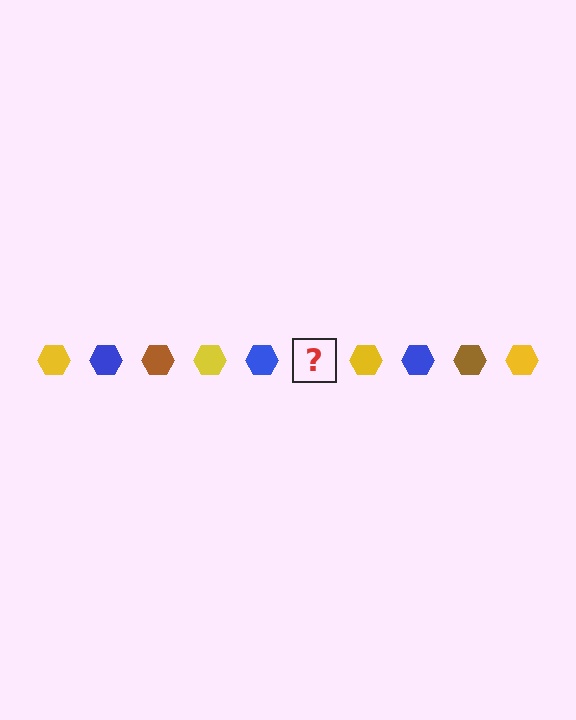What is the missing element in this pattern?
The missing element is a brown hexagon.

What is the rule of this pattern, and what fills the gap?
The rule is that the pattern cycles through yellow, blue, brown hexagons. The gap should be filled with a brown hexagon.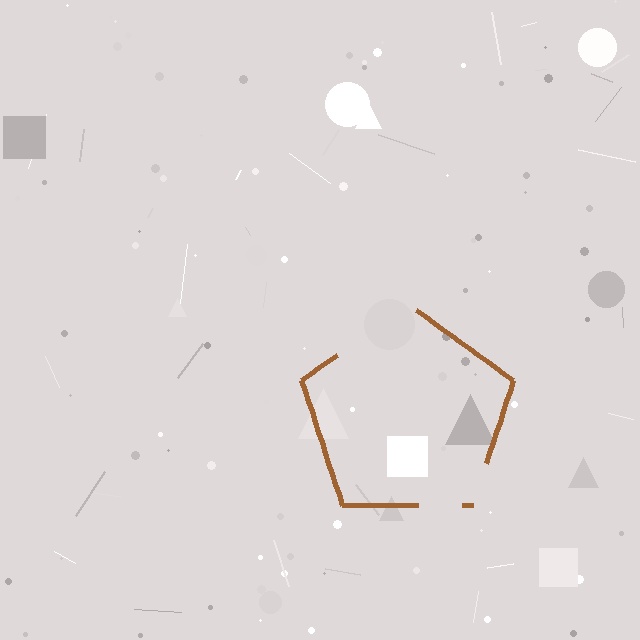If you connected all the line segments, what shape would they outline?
They would outline a pentagon.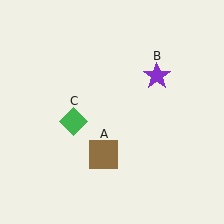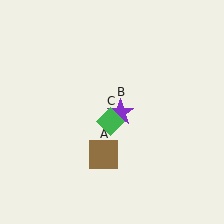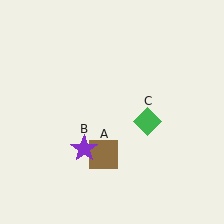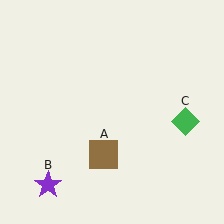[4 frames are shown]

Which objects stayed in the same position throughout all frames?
Brown square (object A) remained stationary.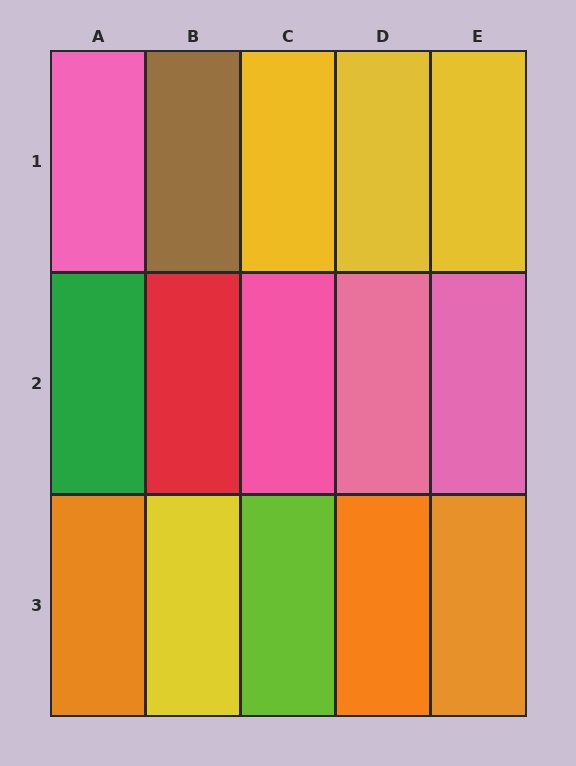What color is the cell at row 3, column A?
Orange.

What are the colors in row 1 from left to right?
Pink, brown, yellow, yellow, yellow.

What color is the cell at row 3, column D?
Orange.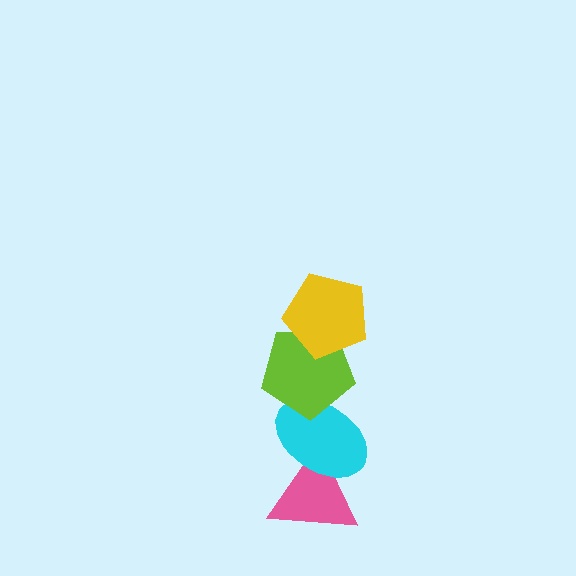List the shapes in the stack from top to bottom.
From top to bottom: the yellow pentagon, the lime pentagon, the cyan ellipse, the pink triangle.